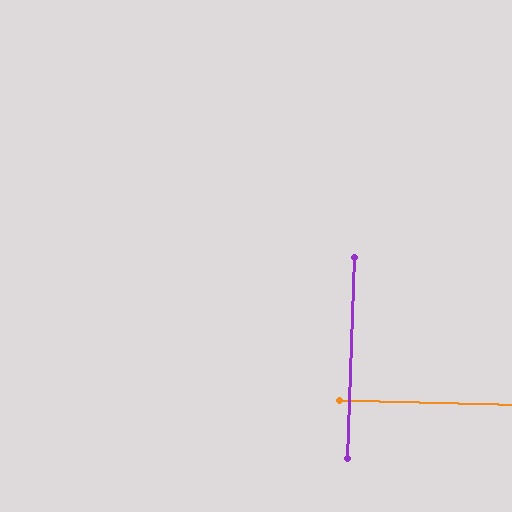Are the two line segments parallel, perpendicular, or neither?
Perpendicular — they meet at approximately 90°.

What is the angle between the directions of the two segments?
Approximately 90 degrees.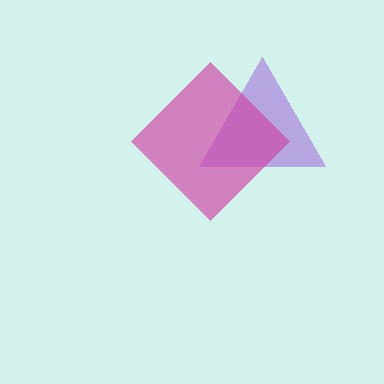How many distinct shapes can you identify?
There are 2 distinct shapes: a purple triangle, a magenta diamond.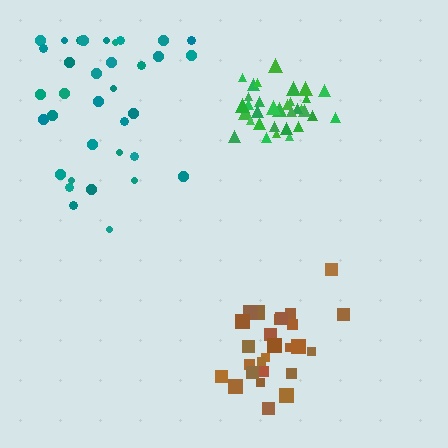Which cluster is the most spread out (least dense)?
Teal.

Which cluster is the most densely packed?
Green.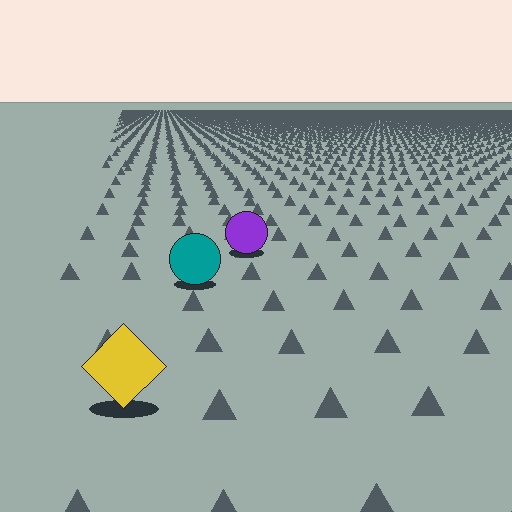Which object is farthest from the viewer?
The purple circle is farthest from the viewer. It appears smaller and the ground texture around it is denser.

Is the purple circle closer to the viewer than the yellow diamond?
No. The yellow diamond is closer — you can tell from the texture gradient: the ground texture is coarser near it.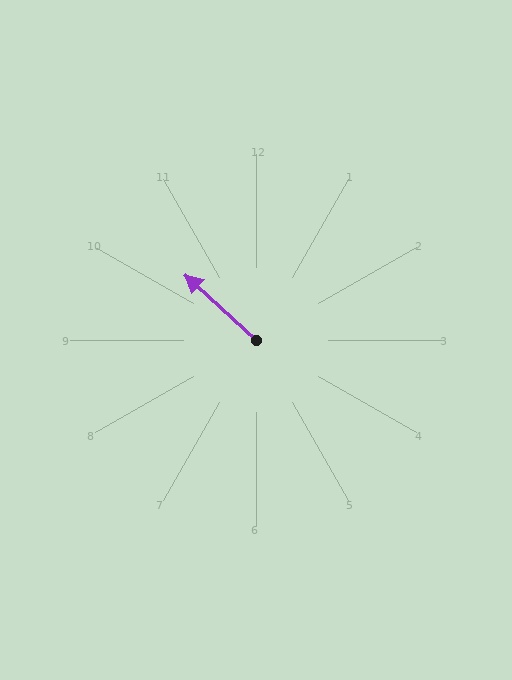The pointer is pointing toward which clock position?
Roughly 10 o'clock.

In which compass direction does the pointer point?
Northwest.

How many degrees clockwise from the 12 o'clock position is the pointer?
Approximately 313 degrees.